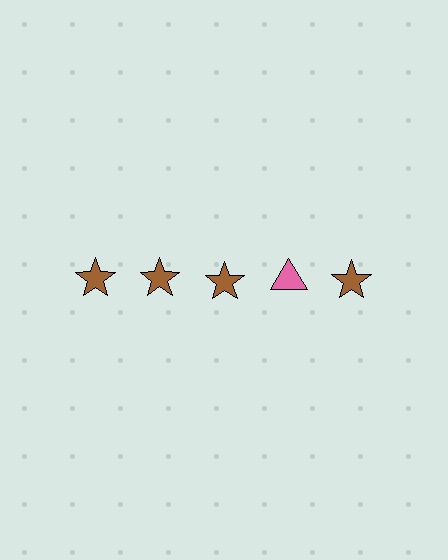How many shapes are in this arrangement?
There are 5 shapes arranged in a grid pattern.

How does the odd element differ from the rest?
It differs in both color (pink instead of brown) and shape (triangle instead of star).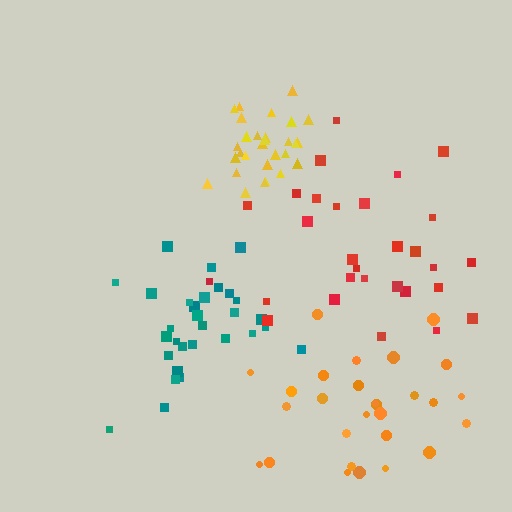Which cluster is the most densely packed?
Yellow.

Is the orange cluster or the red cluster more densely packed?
Orange.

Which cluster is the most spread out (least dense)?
Red.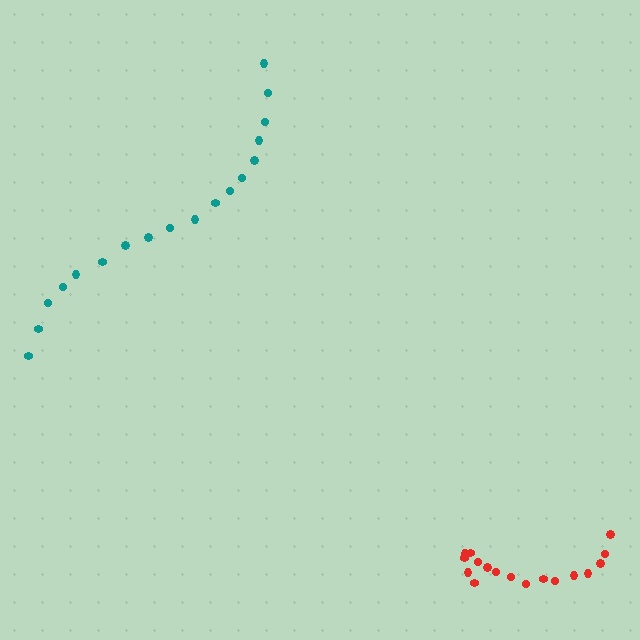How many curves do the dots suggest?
There are 2 distinct paths.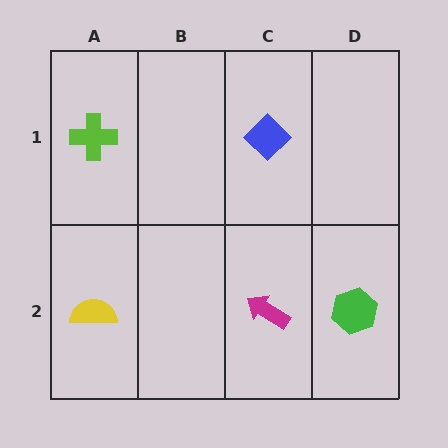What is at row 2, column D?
A green hexagon.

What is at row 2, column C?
A magenta arrow.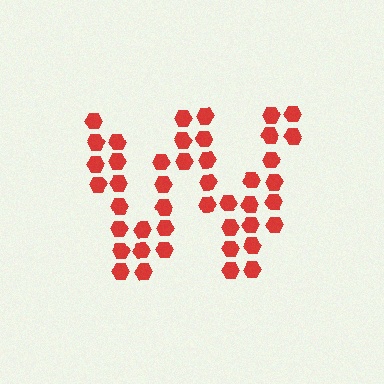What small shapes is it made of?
It is made of small hexagons.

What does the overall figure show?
The overall figure shows the letter W.